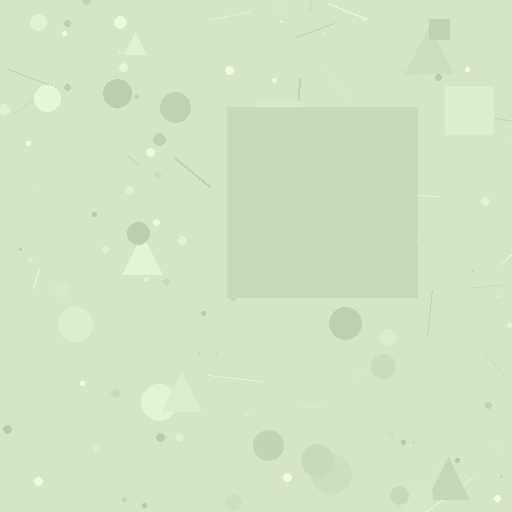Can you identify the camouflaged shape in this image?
The camouflaged shape is a square.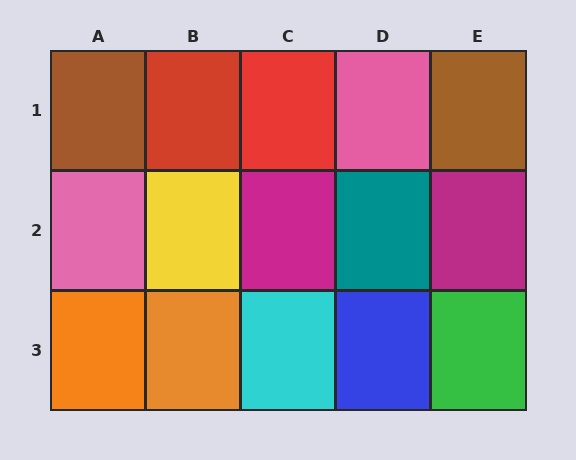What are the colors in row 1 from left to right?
Brown, red, red, pink, brown.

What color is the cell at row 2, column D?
Teal.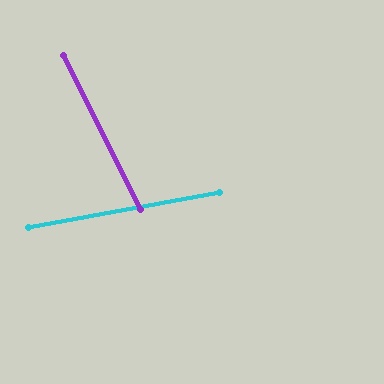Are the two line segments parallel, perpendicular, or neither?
Neither parallel nor perpendicular — they differ by about 74°.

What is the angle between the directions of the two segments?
Approximately 74 degrees.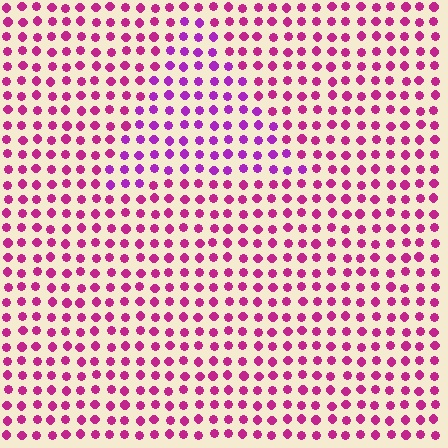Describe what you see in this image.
The image is filled with small magenta elements in a uniform arrangement. A triangle-shaped region is visible where the elements are tinted to a slightly different hue, forming a subtle color boundary.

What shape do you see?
I see a triangle.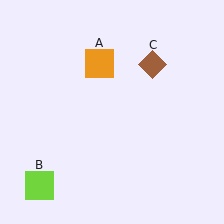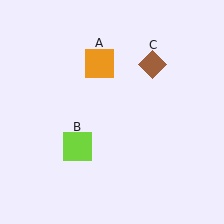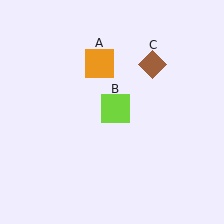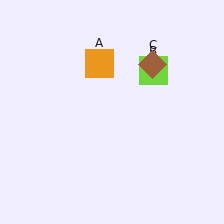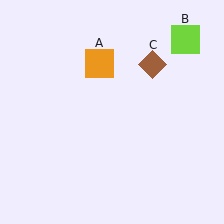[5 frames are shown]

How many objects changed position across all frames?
1 object changed position: lime square (object B).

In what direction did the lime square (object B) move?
The lime square (object B) moved up and to the right.